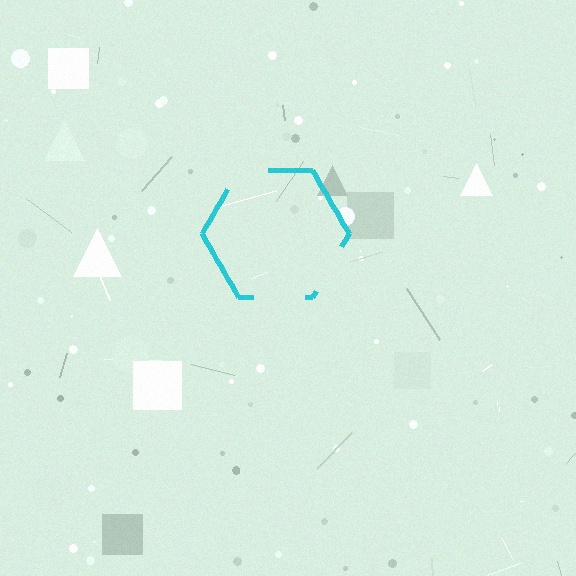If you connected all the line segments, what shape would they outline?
They would outline a hexagon.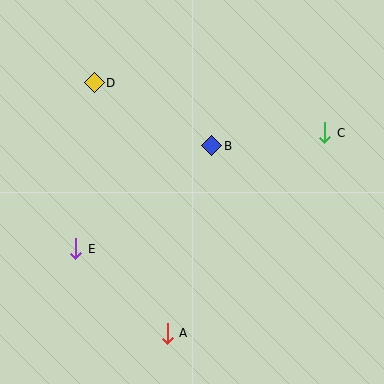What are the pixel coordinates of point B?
Point B is at (212, 146).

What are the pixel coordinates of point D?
Point D is at (94, 83).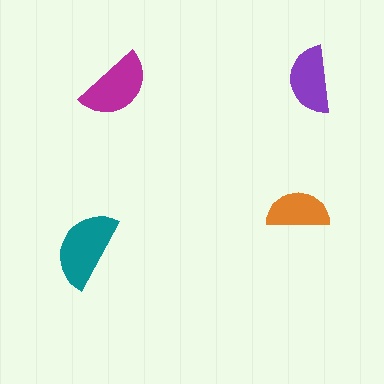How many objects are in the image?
There are 4 objects in the image.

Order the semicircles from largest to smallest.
the teal one, the magenta one, the purple one, the orange one.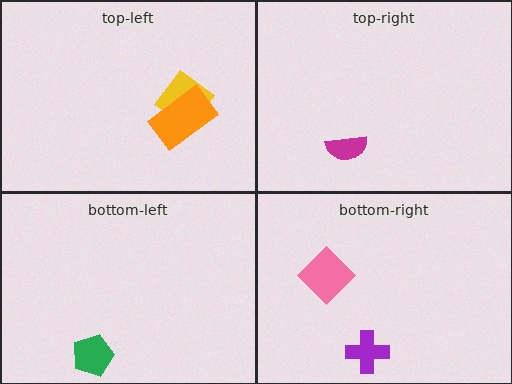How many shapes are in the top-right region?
1.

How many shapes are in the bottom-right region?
2.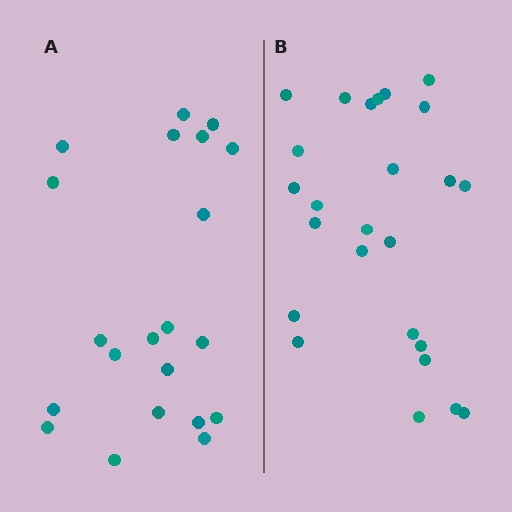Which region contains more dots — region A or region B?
Region B (the right region) has more dots.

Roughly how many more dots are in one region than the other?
Region B has about 4 more dots than region A.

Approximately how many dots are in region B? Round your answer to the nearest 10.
About 20 dots. (The exact count is 25, which rounds to 20.)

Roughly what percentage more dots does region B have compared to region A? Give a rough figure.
About 20% more.